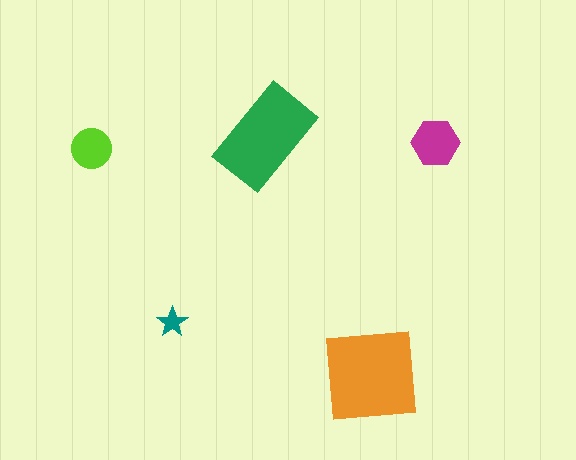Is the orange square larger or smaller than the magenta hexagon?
Larger.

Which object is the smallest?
The teal star.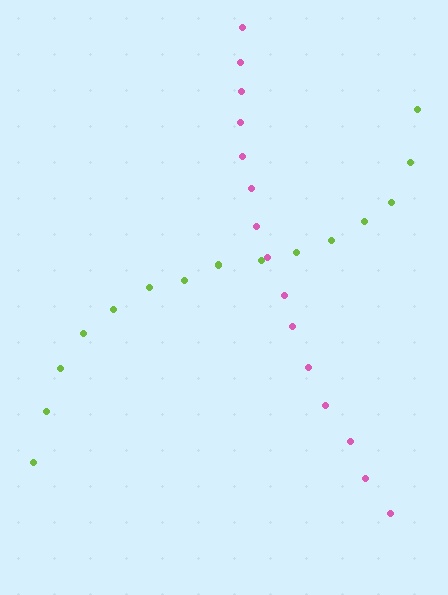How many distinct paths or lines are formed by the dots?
There are 2 distinct paths.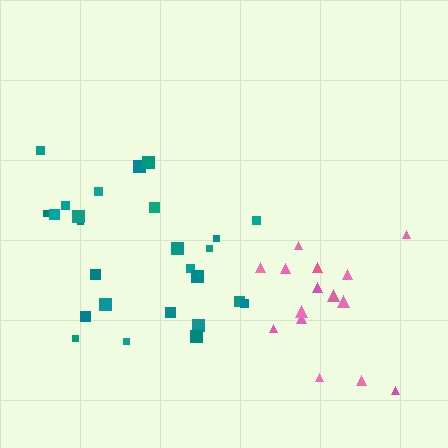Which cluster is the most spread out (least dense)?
Teal.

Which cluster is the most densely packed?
Pink.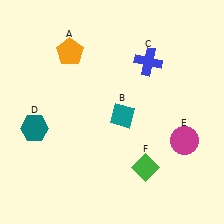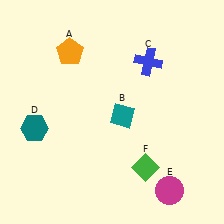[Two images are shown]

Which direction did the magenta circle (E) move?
The magenta circle (E) moved down.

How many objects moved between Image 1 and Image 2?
1 object moved between the two images.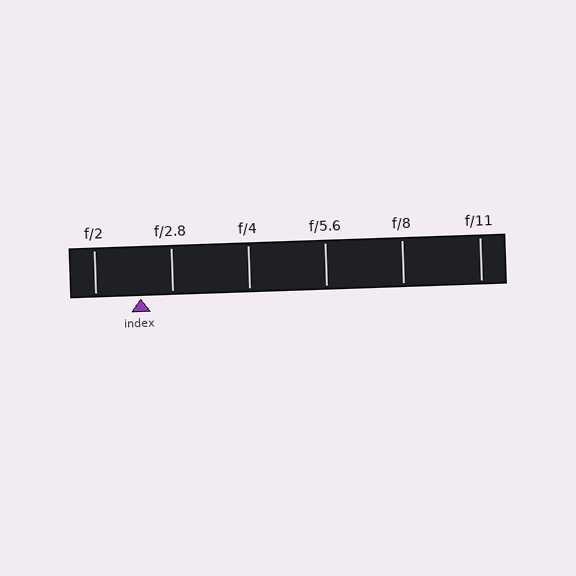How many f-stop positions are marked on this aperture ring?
There are 6 f-stop positions marked.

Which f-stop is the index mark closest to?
The index mark is closest to f/2.8.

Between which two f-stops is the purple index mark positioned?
The index mark is between f/2 and f/2.8.